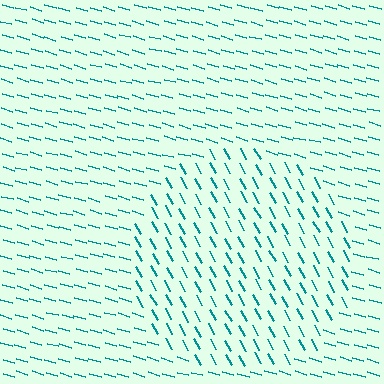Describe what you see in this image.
The image is filled with small teal line segments. A circle region in the image has lines oriented differently from the surrounding lines, creating a visible texture boundary.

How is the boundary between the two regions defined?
The boundary is defined purely by a change in line orientation (approximately 45 degrees difference). All lines are the same color and thickness.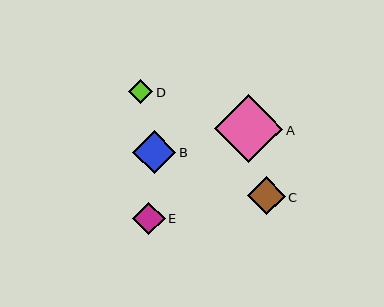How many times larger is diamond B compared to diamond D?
Diamond B is approximately 1.8 times the size of diamond D.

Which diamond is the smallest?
Diamond D is the smallest with a size of approximately 24 pixels.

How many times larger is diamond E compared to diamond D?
Diamond E is approximately 1.4 times the size of diamond D.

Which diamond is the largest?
Diamond A is the largest with a size of approximately 69 pixels.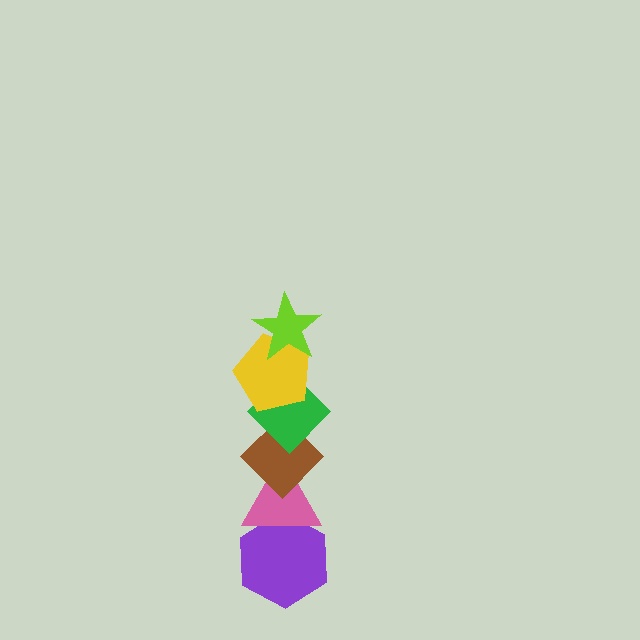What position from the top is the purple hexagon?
The purple hexagon is 6th from the top.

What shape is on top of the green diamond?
The yellow pentagon is on top of the green diamond.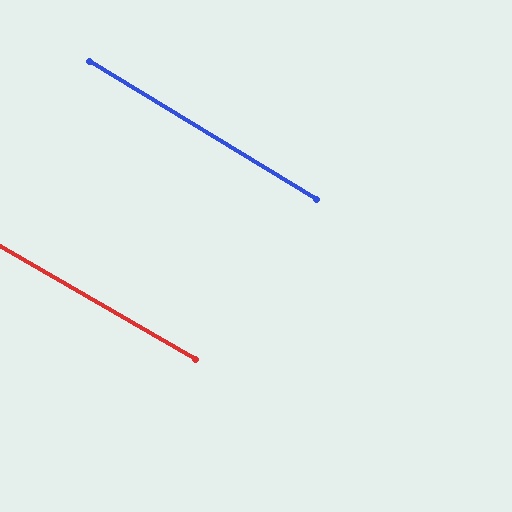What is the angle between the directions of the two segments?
Approximately 2 degrees.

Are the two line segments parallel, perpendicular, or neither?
Parallel — their directions differ by only 1.5°.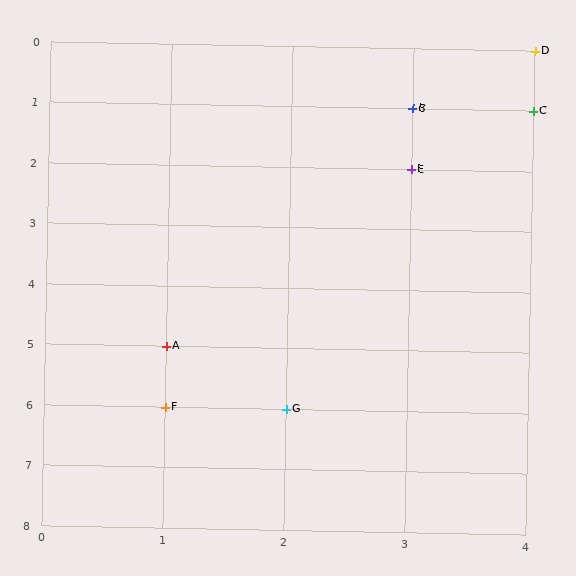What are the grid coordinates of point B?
Point B is at grid coordinates (3, 1).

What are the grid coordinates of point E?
Point E is at grid coordinates (3, 2).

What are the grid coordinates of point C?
Point C is at grid coordinates (4, 1).